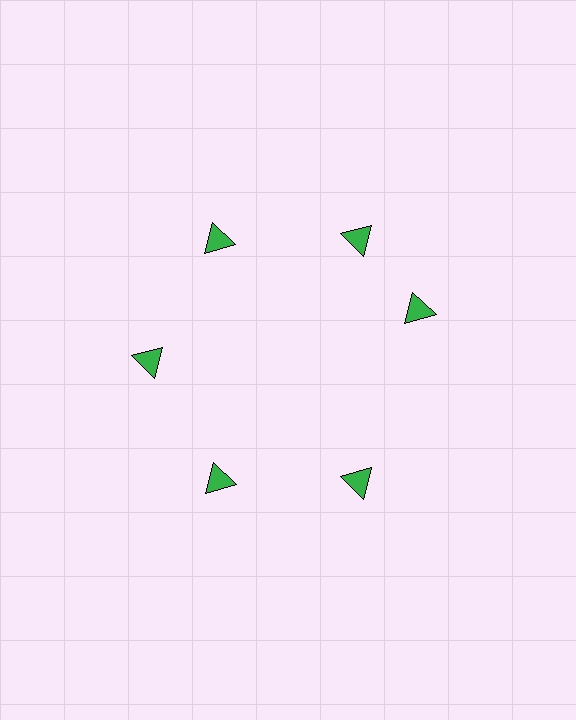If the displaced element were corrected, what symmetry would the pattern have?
It would have 6-fold rotational symmetry — the pattern would map onto itself every 60 degrees.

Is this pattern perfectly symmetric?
No. The 6 green triangles are arranged in a ring, but one element near the 3 o'clock position is rotated out of alignment along the ring, breaking the 6-fold rotational symmetry.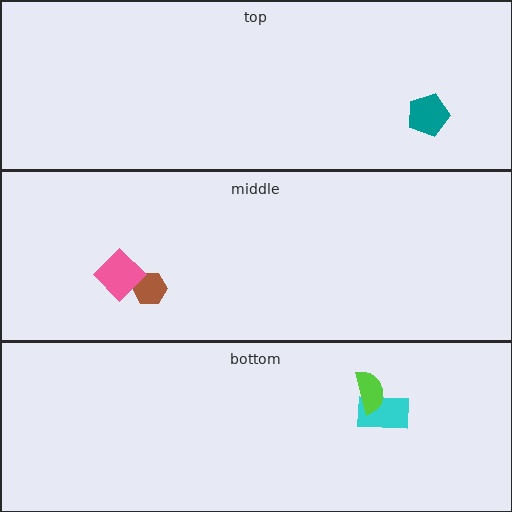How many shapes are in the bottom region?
2.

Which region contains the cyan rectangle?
The bottom region.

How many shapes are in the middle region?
2.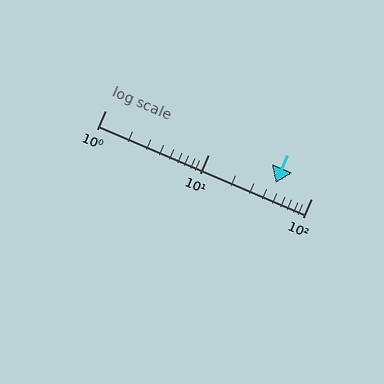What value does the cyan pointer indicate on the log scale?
The pointer indicates approximately 45.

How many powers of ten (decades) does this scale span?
The scale spans 2 decades, from 1 to 100.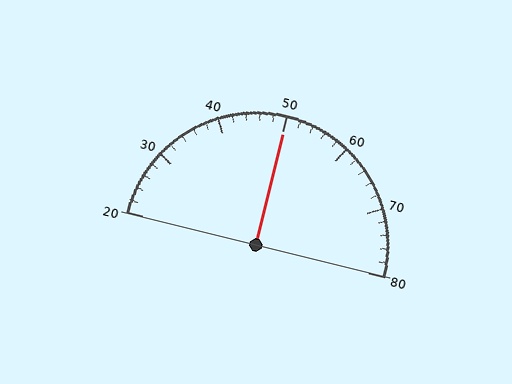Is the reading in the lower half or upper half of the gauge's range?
The reading is in the upper half of the range (20 to 80).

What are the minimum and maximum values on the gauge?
The gauge ranges from 20 to 80.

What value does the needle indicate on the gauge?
The needle indicates approximately 50.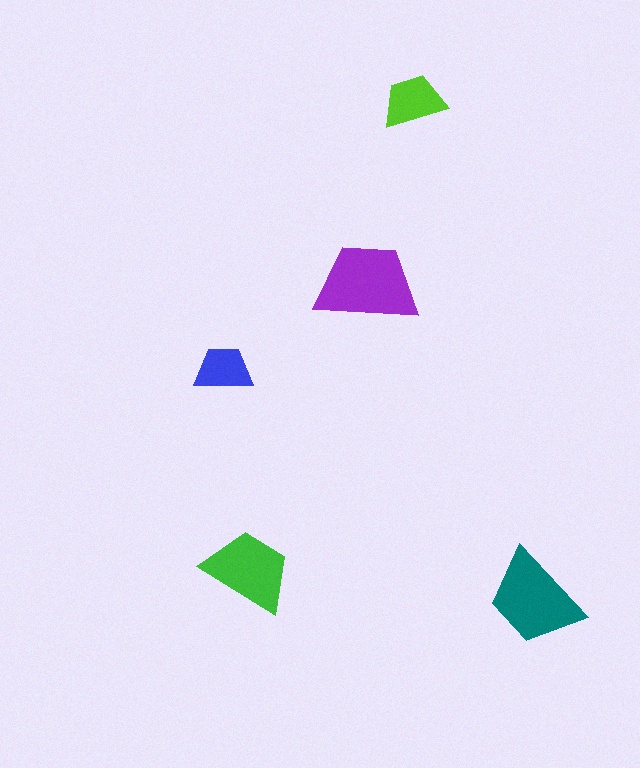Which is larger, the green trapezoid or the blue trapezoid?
The green one.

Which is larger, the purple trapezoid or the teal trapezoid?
The purple one.